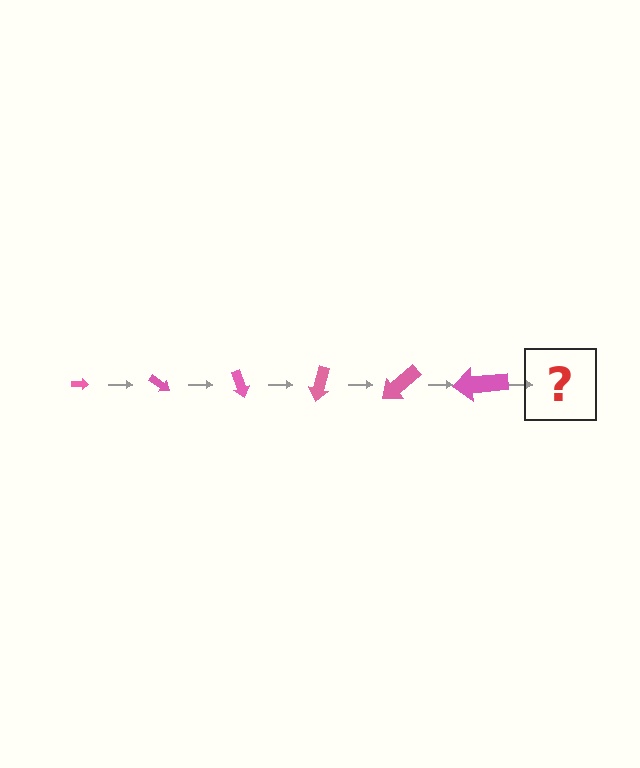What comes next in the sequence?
The next element should be an arrow, larger than the previous one and rotated 210 degrees from the start.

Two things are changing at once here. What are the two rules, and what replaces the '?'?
The two rules are that the arrow grows larger each step and it rotates 35 degrees each step. The '?' should be an arrow, larger than the previous one and rotated 210 degrees from the start.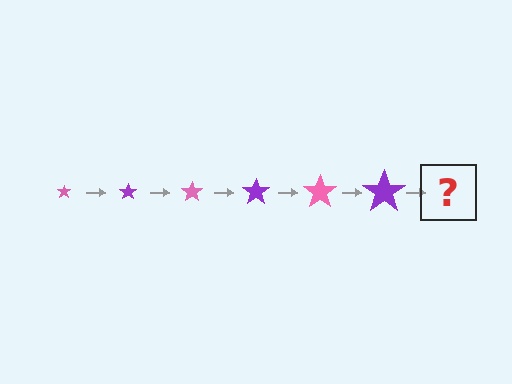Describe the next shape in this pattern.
It should be a pink star, larger than the previous one.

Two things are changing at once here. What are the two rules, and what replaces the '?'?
The two rules are that the star grows larger each step and the color cycles through pink and purple. The '?' should be a pink star, larger than the previous one.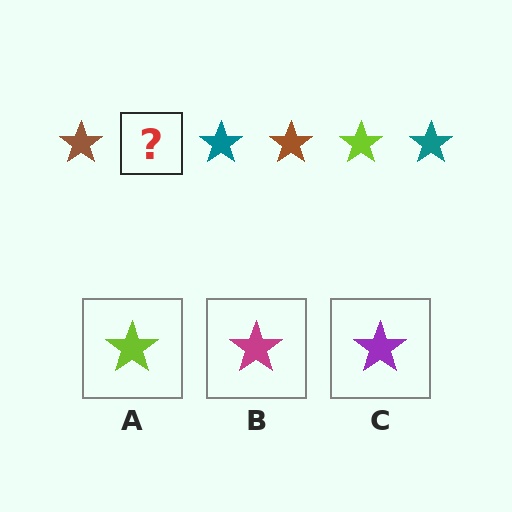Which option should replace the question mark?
Option A.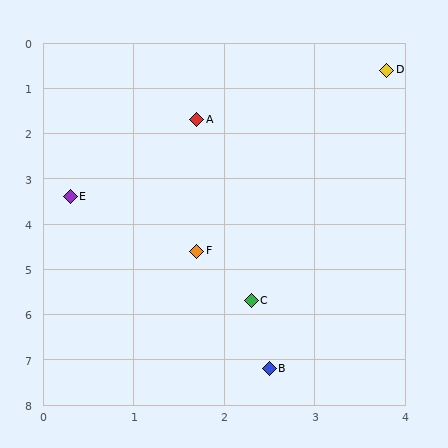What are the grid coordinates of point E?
Point E is at approximately (0.3, 3.4).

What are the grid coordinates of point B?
Point B is at approximately (2.5, 7.2).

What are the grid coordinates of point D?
Point D is at approximately (3.8, 0.6).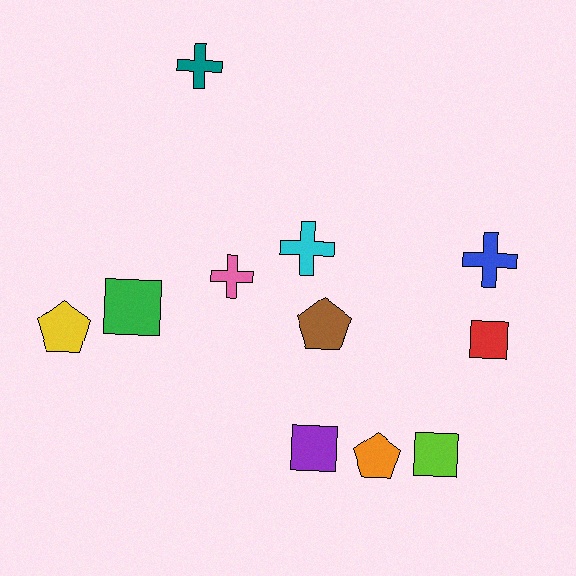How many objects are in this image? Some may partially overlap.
There are 11 objects.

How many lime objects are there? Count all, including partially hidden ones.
There is 1 lime object.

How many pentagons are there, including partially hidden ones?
There are 3 pentagons.